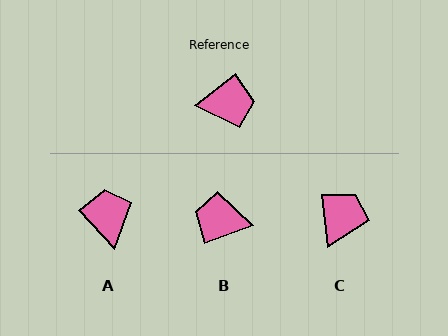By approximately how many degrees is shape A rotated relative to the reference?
Approximately 95 degrees counter-clockwise.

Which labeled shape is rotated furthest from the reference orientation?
B, about 162 degrees away.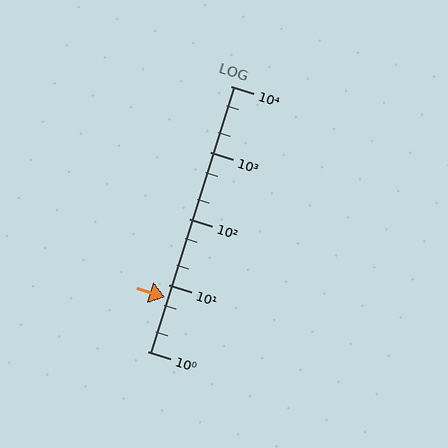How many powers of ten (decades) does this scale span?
The scale spans 4 decades, from 1 to 10000.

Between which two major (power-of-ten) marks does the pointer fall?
The pointer is between 1 and 10.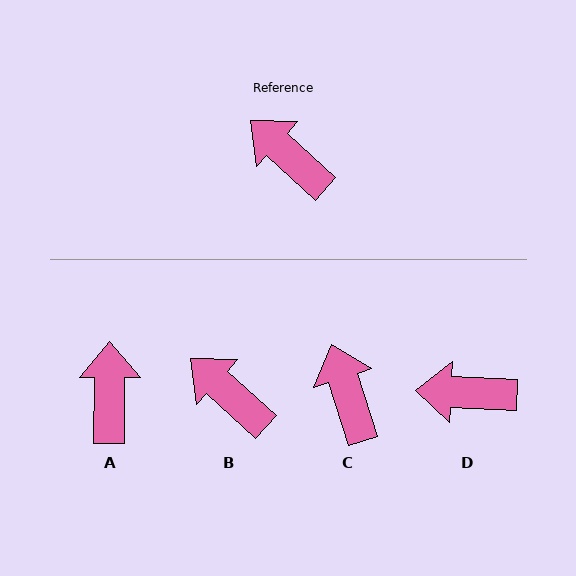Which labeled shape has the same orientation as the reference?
B.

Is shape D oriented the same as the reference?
No, it is off by about 40 degrees.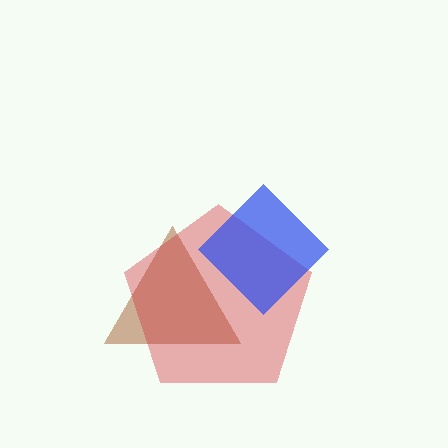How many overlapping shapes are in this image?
There are 3 overlapping shapes in the image.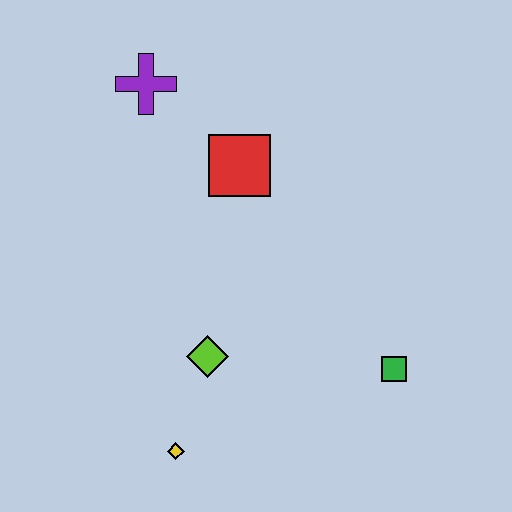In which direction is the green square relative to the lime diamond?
The green square is to the right of the lime diamond.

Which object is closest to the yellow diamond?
The lime diamond is closest to the yellow diamond.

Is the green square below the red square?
Yes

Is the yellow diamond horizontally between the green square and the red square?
No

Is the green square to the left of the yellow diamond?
No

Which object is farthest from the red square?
The yellow diamond is farthest from the red square.